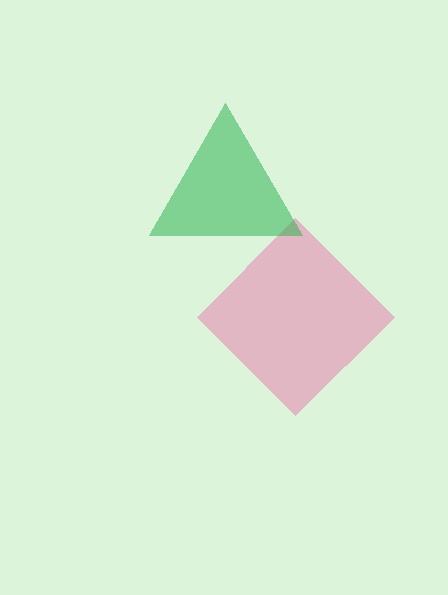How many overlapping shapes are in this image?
There are 2 overlapping shapes in the image.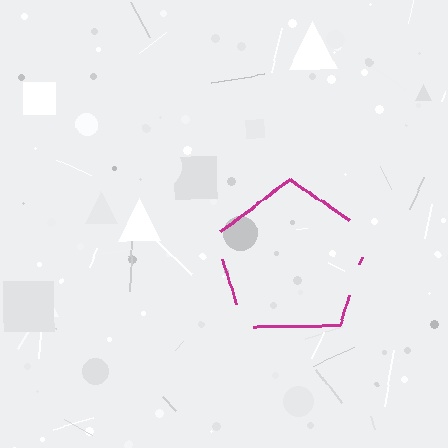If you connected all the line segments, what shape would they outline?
They would outline a pentagon.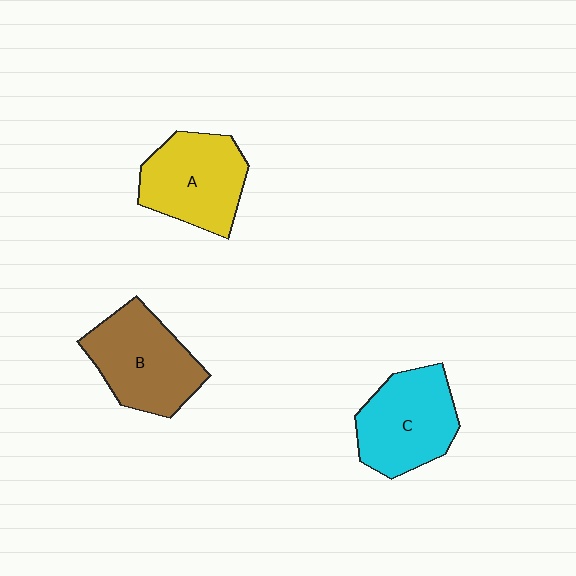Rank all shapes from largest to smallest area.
From largest to smallest: B (brown), C (cyan), A (yellow).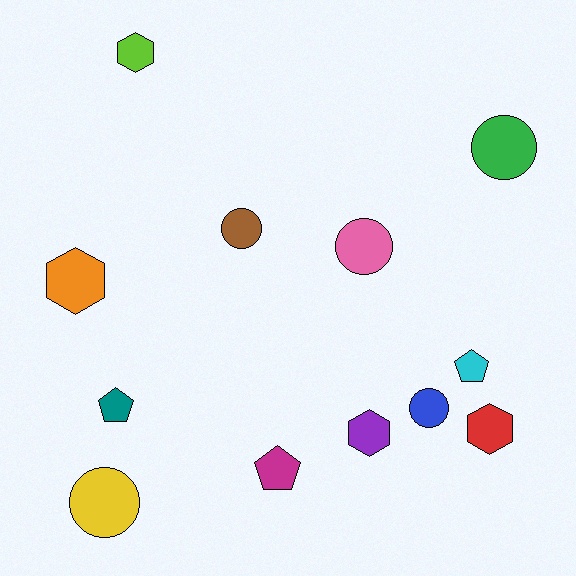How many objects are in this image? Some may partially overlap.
There are 12 objects.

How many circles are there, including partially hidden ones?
There are 5 circles.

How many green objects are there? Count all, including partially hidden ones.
There is 1 green object.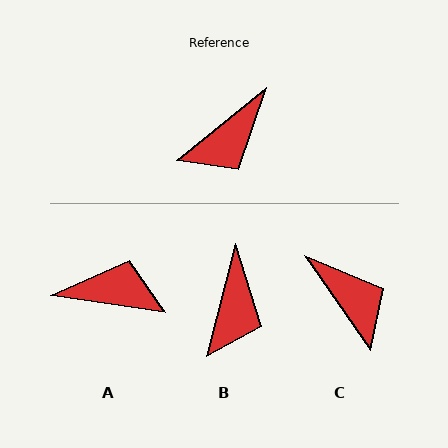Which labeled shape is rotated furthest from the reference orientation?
A, about 133 degrees away.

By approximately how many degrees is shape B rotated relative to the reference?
Approximately 37 degrees counter-clockwise.